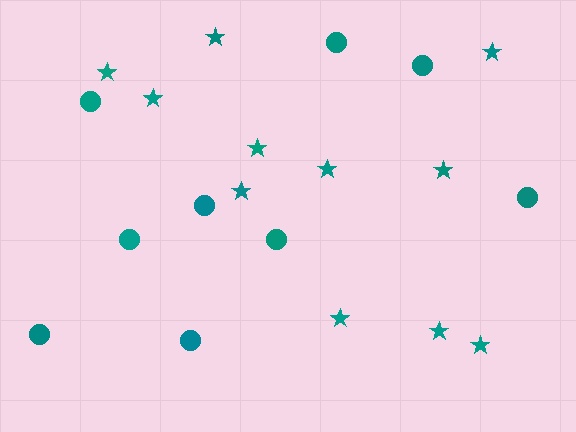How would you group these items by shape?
There are 2 groups: one group of stars (11) and one group of circles (9).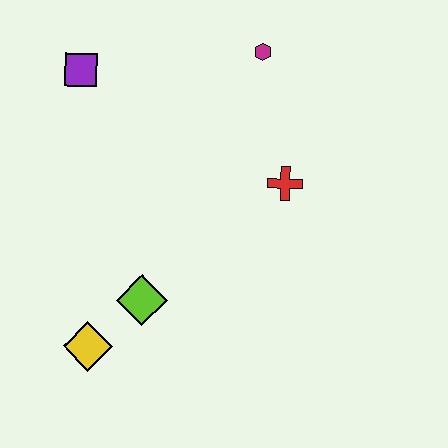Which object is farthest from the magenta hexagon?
The yellow diamond is farthest from the magenta hexagon.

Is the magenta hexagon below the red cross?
No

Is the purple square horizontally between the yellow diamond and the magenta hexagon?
No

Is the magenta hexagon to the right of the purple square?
Yes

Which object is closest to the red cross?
The magenta hexagon is closest to the red cross.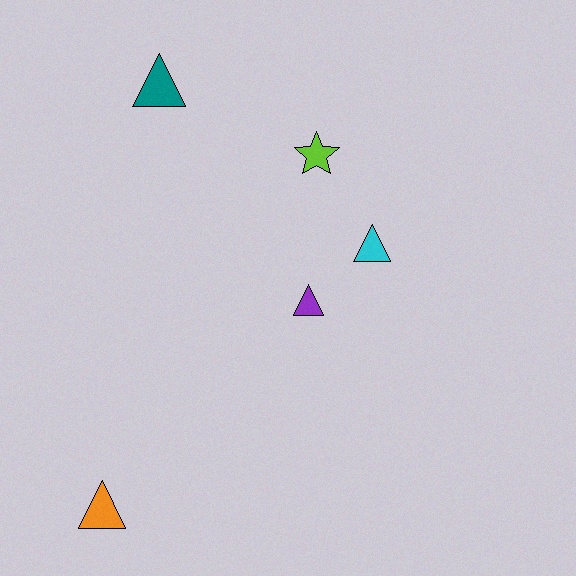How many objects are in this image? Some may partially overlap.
There are 5 objects.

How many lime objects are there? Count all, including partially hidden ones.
There is 1 lime object.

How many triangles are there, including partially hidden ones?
There are 4 triangles.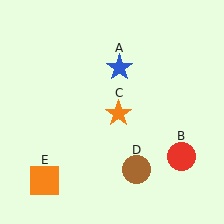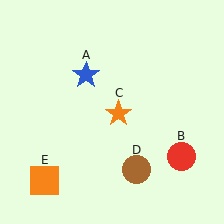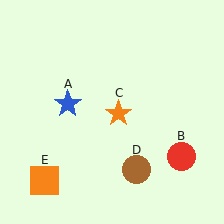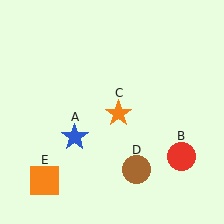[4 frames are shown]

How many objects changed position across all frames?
1 object changed position: blue star (object A).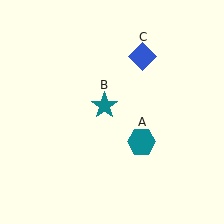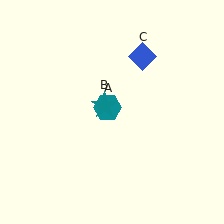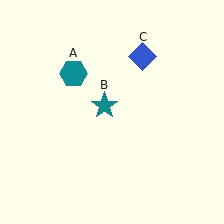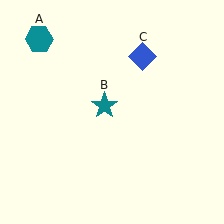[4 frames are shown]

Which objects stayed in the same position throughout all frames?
Teal star (object B) and blue diamond (object C) remained stationary.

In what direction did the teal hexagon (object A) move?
The teal hexagon (object A) moved up and to the left.